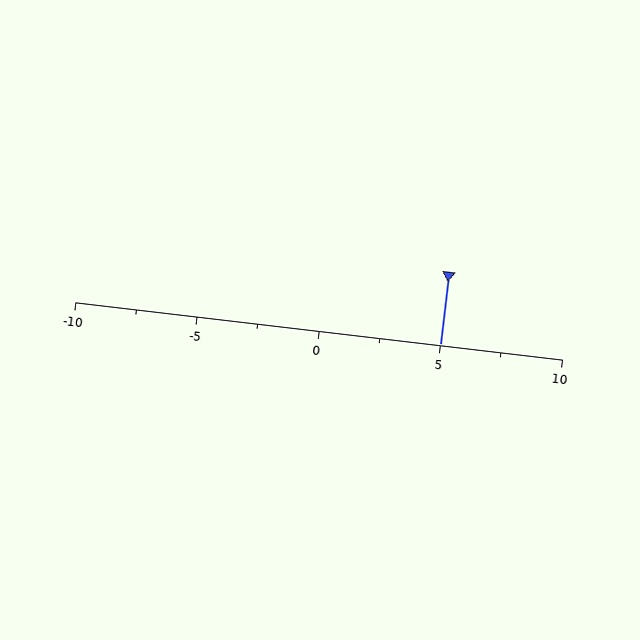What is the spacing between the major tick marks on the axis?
The major ticks are spaced 5 apart.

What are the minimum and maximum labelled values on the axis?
The axis runs from -10 to 10.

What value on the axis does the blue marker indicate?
The marker indicates approximately 5.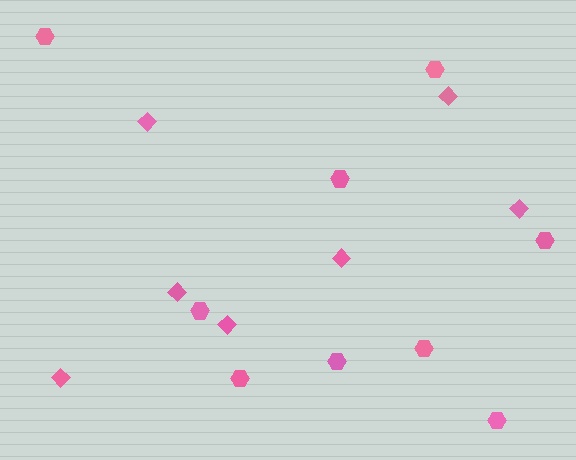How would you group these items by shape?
There are 2 groups: one group of hexagons (9) and one group of diamonds (7).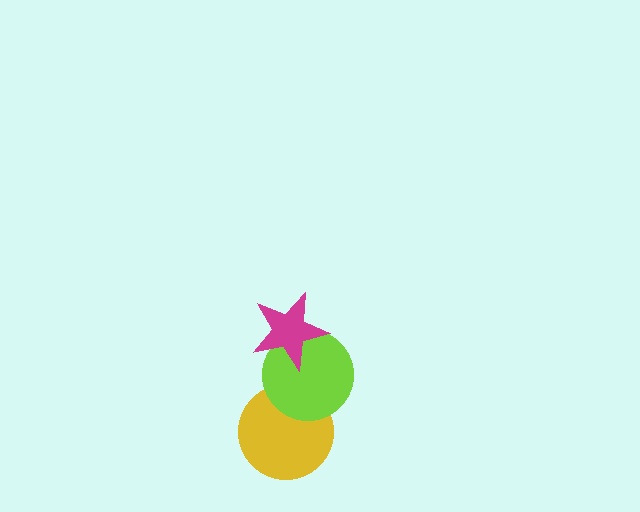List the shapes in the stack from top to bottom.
From top to bottom: the magenta star, the lime circle, the yellow circle.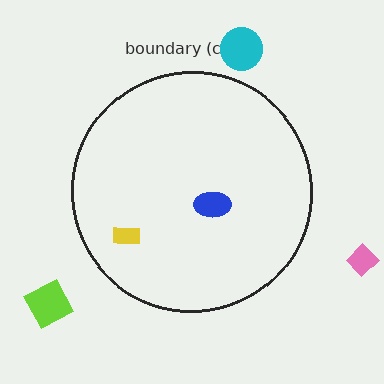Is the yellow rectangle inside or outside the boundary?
Inside.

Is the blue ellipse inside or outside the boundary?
Inside.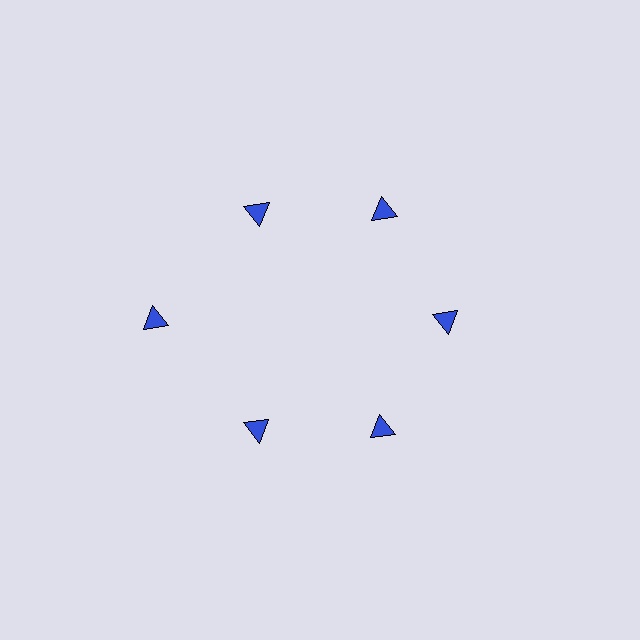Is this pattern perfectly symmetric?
No. The 6 blue triangles are arranged in a ring, but one element near the 9 o'clock position is pushed outward from the center, breaking the 6-fold rotational symmetry.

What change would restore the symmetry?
The symmetry would be restored by moving it inward, back onto the ring so that all 6 triangles sit at equal angles and equal distance from the center.